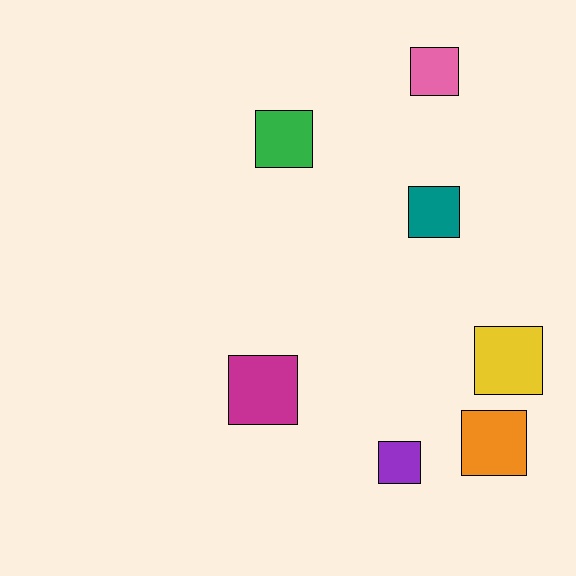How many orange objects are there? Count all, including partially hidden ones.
There is 1 orange object.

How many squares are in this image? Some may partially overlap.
There are 7 squares.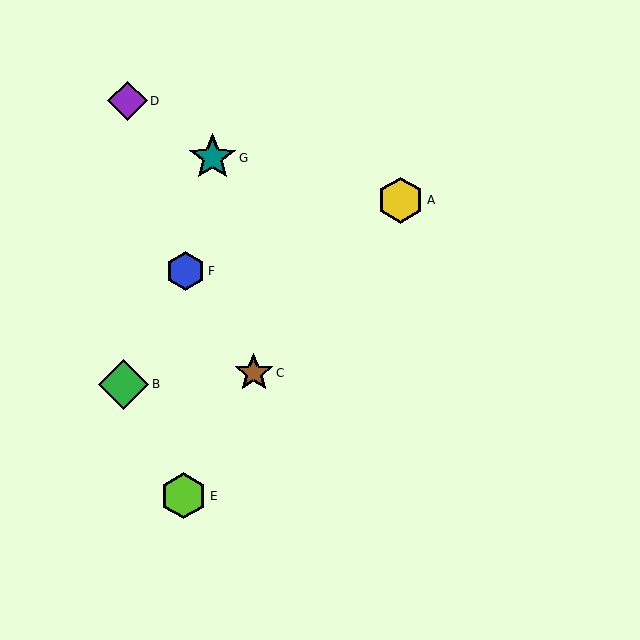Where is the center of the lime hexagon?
The center of the lime hexagon is at (184, 496).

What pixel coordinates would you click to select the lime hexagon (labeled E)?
Click at (184, 496) to select the lime hexagon E.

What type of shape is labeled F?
Shape F is a blue hexagon.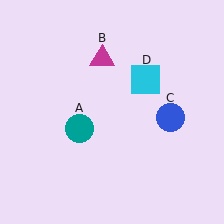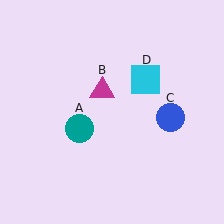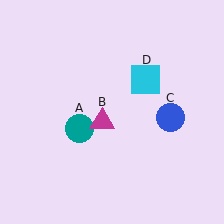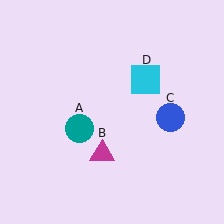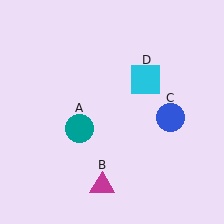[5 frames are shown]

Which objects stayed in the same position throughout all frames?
Teal circle (object A) and blue circle (object C) and cyan square (object D) remained stationary.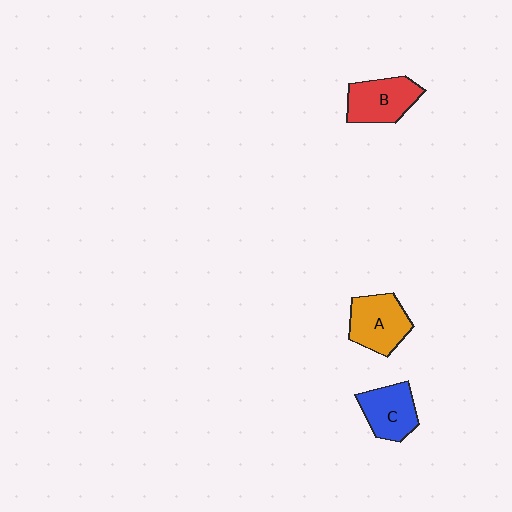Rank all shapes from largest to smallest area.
From largest to smallest: A (orange), B (red), C (blue).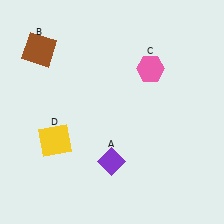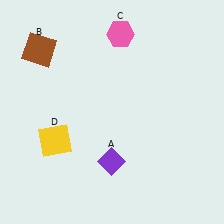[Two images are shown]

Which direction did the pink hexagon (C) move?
The pink hexagon (C) moved up.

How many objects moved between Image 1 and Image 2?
1 object moved between the two images.